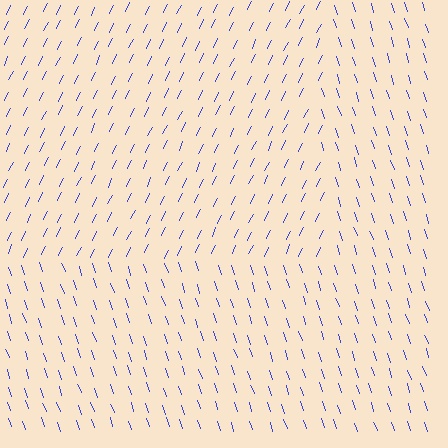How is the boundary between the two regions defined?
The boundary is defined purely by a change in line orientation (approximately 45 degrees difference). All lines are the same color and thickness.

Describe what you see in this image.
The image is filled with small blue line segments. A rectangle region in the image has lines oriented differently from the surrounding lines, creating a visible texture boundary.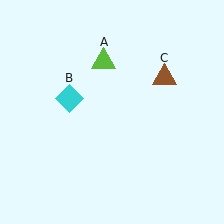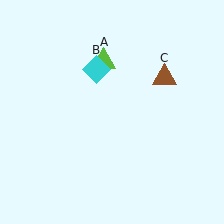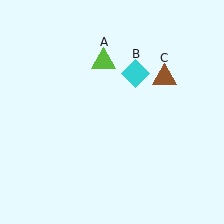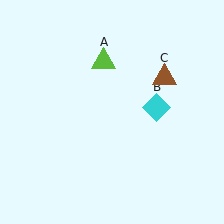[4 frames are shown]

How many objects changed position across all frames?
1 object changed position: cyan diamond (object B).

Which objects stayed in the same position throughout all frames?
Lime triangle (object A) and brown triangle (object C) remained stationary.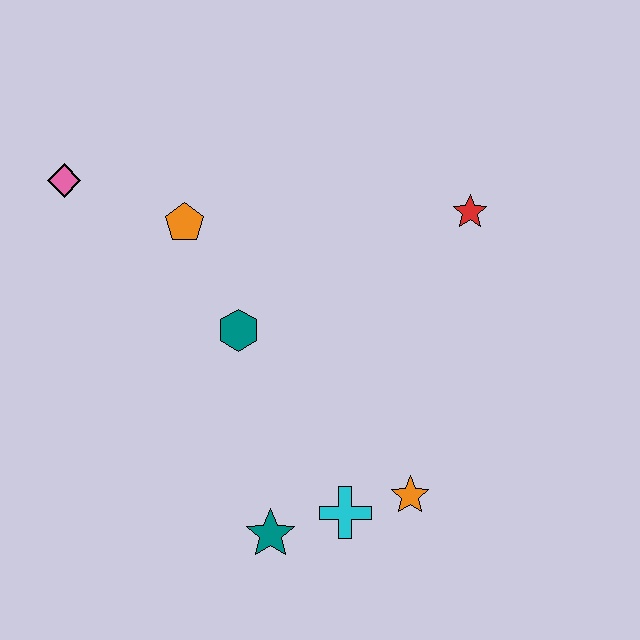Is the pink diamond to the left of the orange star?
Yes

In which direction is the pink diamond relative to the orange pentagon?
The pink diamond is to the left of the orange pentagon.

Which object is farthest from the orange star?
The pink diamond is farthest from the orange star.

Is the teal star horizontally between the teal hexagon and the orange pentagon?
No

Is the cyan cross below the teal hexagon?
Yes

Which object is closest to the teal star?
The cyan cross is closest to the teal star.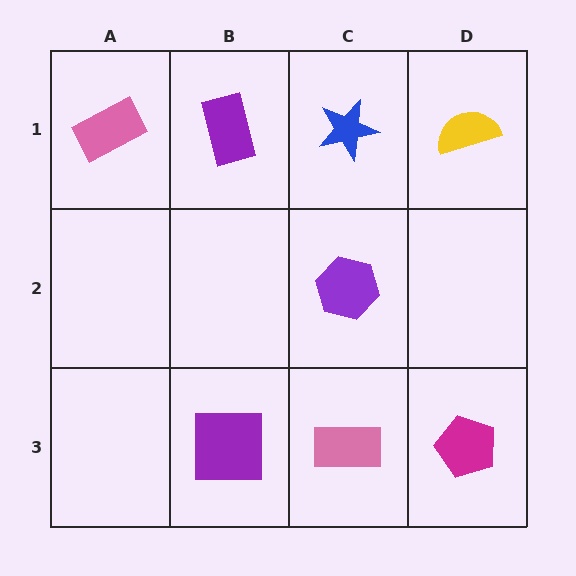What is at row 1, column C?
A blue star.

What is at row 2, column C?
A purple hexagon.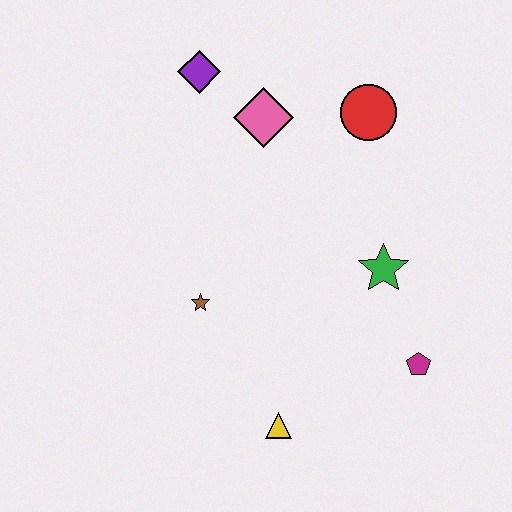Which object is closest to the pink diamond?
The purple diamond is closest to the pink diamond.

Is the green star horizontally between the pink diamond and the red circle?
No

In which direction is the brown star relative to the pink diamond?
The brown star is below the pink diamond.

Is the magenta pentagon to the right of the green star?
Yes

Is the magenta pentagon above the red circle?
No